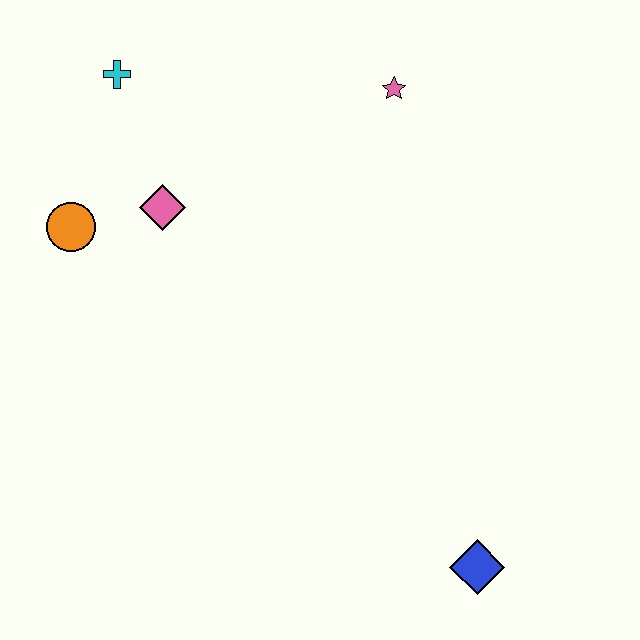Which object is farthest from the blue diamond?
The cyan cross is farthest from the blue diamond.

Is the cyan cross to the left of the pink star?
Yes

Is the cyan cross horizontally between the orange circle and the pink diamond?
Yes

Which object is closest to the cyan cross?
The pink diamond is closest to the cyan cross.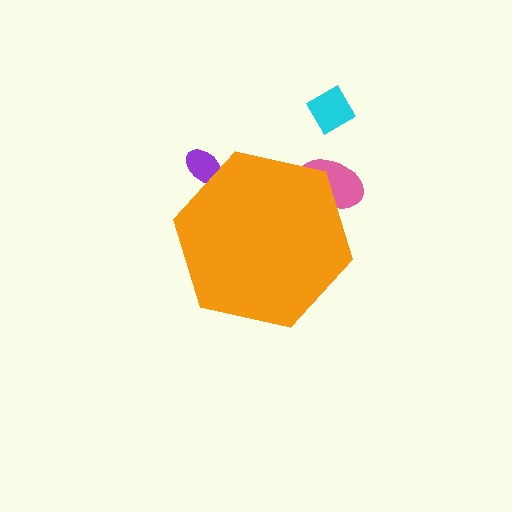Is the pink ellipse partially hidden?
Yes, the pink ellipse is partially hidden behind the orange hexagon.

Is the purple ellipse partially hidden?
Yes, the purple ellipse is partially hidden behind the orange hexagon.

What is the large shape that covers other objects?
An orange hexagon.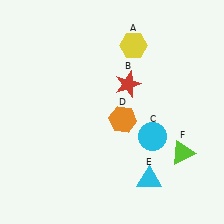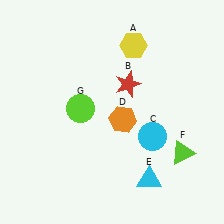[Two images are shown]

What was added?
A lime circle (G) was added in Image 2.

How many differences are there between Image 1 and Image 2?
There is 1 difference between the two images.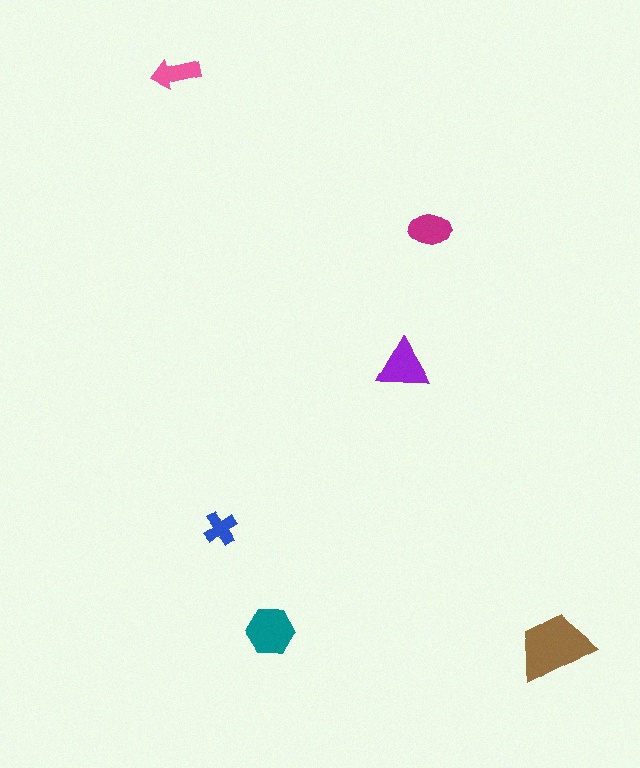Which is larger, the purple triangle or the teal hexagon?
The teal hexagon.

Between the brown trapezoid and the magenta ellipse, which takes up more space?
The brown trapezoid.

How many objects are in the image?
There are 6 objects in the image.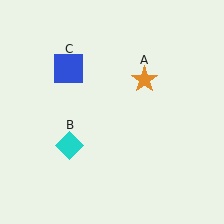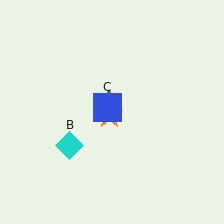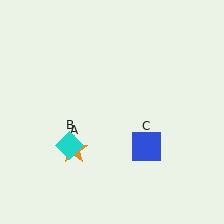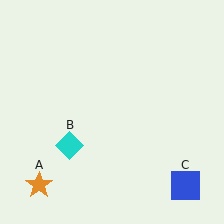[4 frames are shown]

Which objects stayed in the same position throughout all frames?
Cyan diamond (object B) remained stationary.